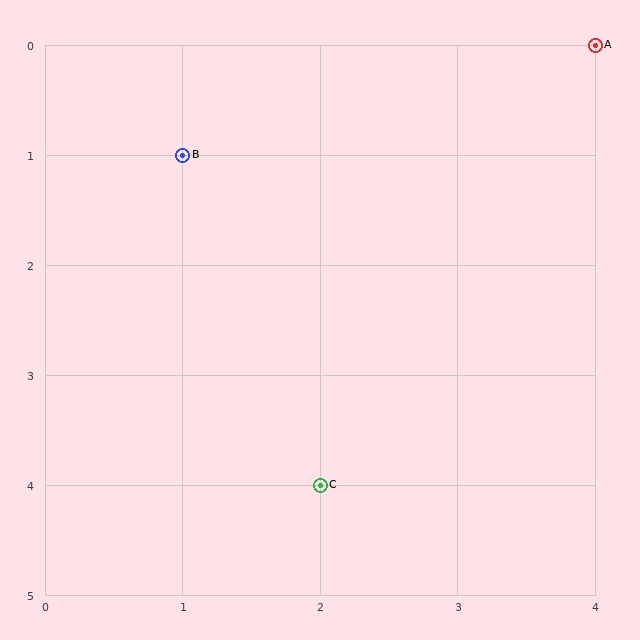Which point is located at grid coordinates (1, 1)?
Point B is at (1, 1).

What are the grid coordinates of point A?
Point A is at grid coordinates (4, 0).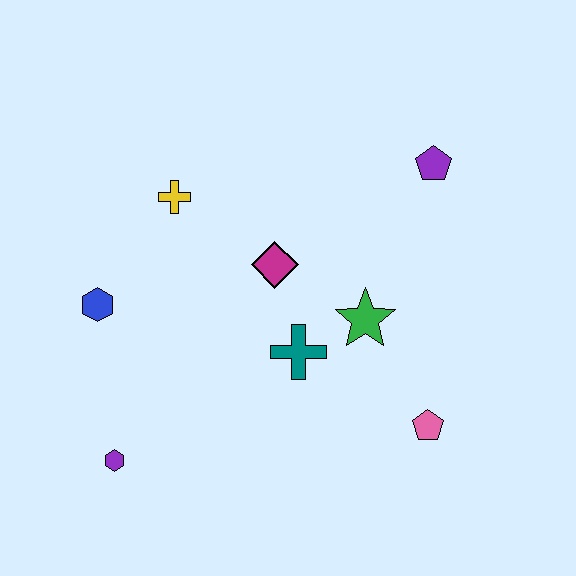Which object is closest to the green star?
The teal cross is closest to the green star.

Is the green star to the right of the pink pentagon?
No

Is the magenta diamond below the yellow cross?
Yes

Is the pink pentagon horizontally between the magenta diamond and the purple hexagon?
No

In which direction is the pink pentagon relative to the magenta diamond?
The pink pentagon is below the magenta diamond.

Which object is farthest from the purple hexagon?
The purple pentagon is farthest from the purple hexagon.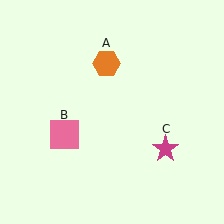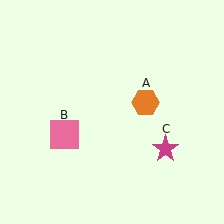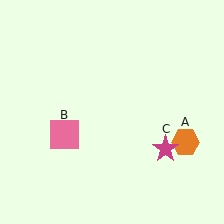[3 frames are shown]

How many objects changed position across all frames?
1 object changed position: orange hexagon (object A).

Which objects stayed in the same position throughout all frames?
Pink square (object B) and magenta star (object C) remained stationary.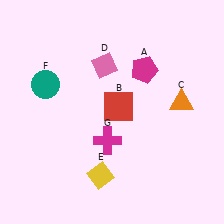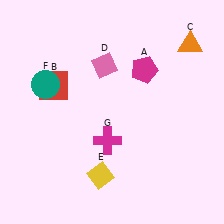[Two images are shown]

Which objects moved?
The objects that moved are: the red square (B), the orange triangle (C).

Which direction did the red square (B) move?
The red square (B) moved left.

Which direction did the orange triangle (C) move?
The orange triangle (C) moved up.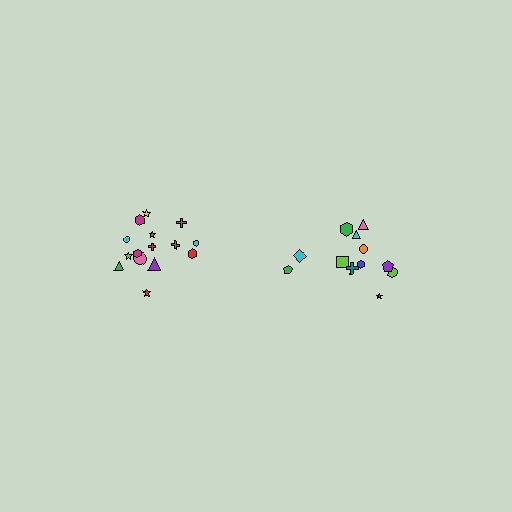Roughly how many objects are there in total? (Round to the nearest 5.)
Roughly 25 objects in total.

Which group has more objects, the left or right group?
The left group.